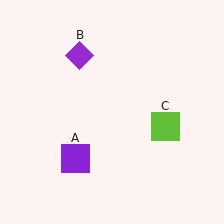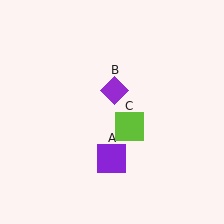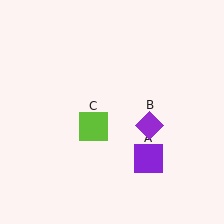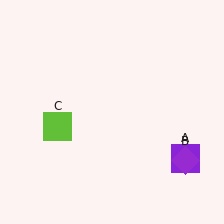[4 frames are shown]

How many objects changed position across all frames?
3 objects changed position: purple square (object A), purple diamond (object B), lime square (object C).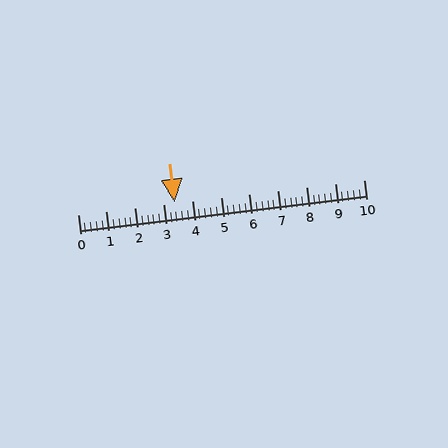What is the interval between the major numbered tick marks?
The major tick marks are spaced 1 units apart.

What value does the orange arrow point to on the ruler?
The orange arrow points to approximately 3.4.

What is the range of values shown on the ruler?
The ruler shows values from 0 to 10.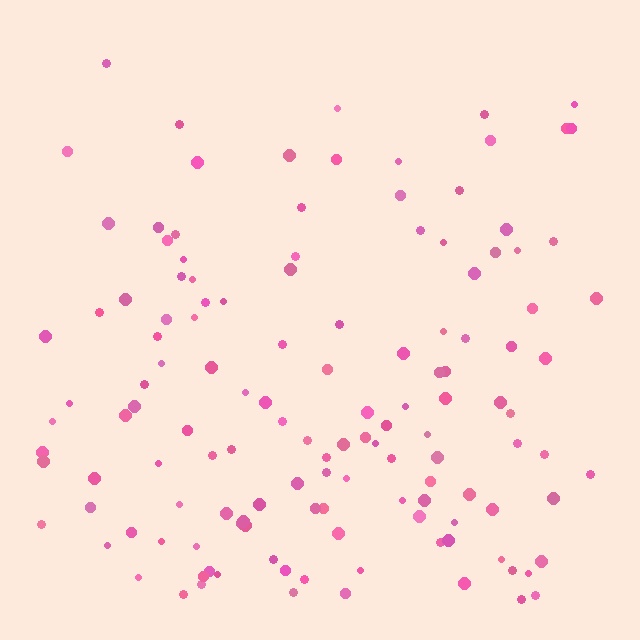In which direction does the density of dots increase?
From top to bottom, with the bottom side densest.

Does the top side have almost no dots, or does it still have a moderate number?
Still a moderate number, just noticeably fewer than the bottom.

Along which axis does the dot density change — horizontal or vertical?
Vertical.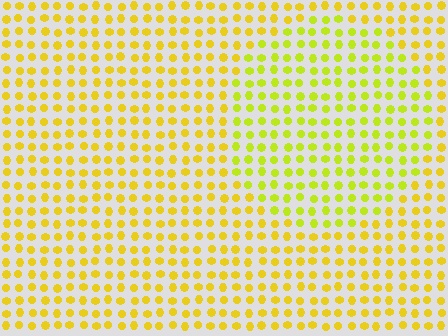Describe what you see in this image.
The image is filled with small yellow elements in a uniform arrangement. A circle-shaped region is visible where the elements are tinted to a slightly different hue, forming a subtle color boundary.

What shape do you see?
I see a circle.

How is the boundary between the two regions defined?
The boundary is defined purely by a slight shift in hue (about 22 degrees). Spacing, size, and orientation are identical on both sides.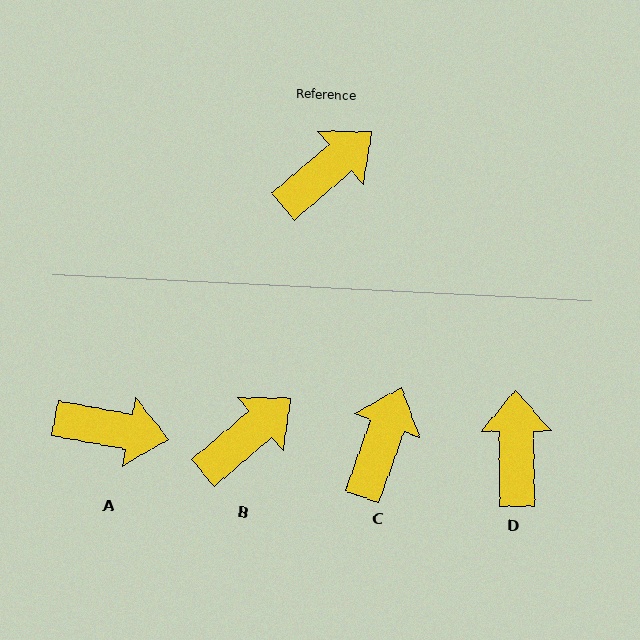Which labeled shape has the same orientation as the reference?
B.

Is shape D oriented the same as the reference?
No, it is off by about 51 degrees.